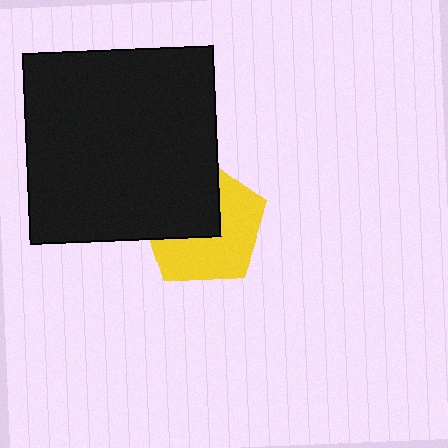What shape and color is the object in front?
The object in front is a black square.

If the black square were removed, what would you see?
You would see the complete yellow pentagon.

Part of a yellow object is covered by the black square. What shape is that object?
It is a pentagon.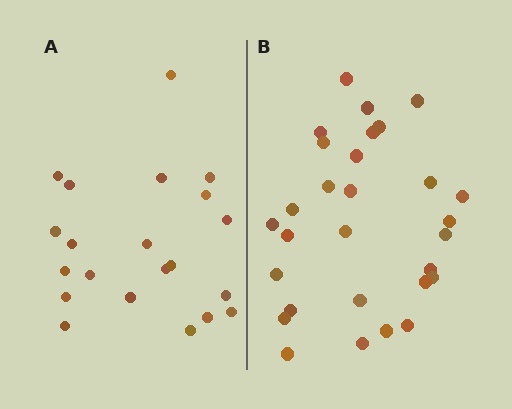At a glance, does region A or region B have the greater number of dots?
Region B (the right region) has more dots.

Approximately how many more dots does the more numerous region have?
Region B has roughly 8 or so more dots than region A.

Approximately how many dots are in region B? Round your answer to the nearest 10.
About 30 dots. (The exact count is 29, which rounds to 30.)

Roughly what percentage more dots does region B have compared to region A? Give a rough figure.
About 40% more.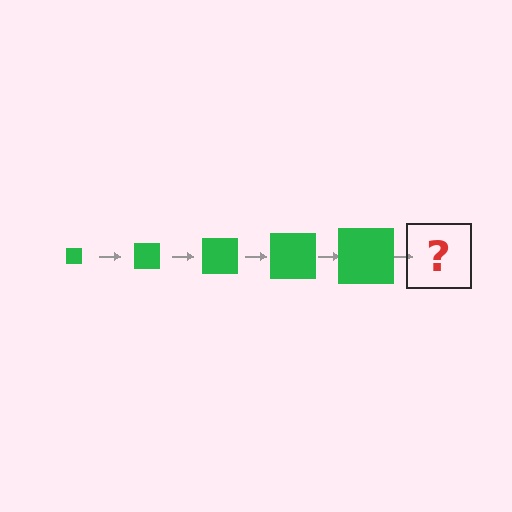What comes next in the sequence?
The next element should be a green square, larger than the previous one.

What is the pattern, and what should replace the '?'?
The pattern is that the square gets progressively larger each step. The '?' should be a green square, larger than the previous one.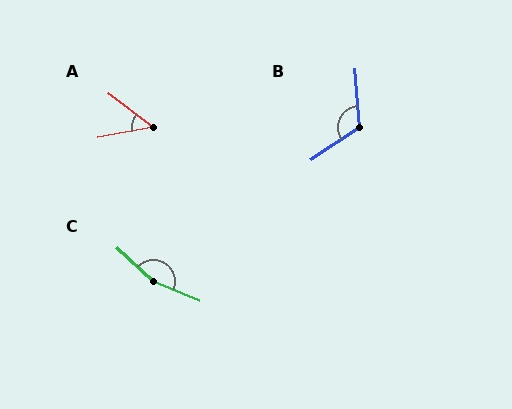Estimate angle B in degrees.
Approximately 120 degrees.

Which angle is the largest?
C, at approximately 158 degrees.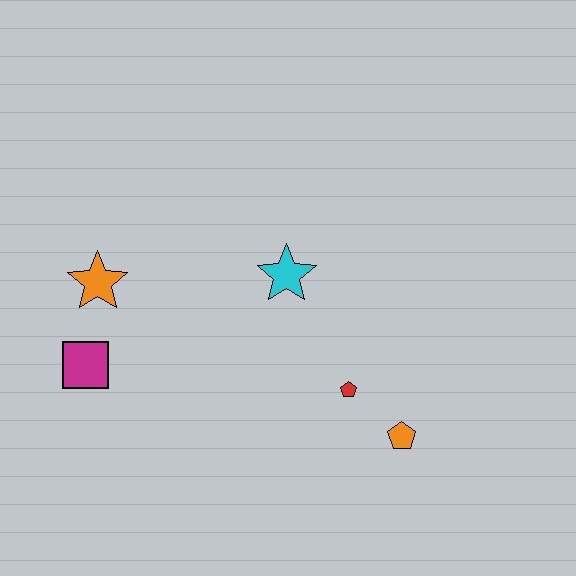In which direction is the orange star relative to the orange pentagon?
The orange star is to the left of the orange pentagon.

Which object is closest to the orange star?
The magenta square is closest to the orange star.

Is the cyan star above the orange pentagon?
Yes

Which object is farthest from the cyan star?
The magenta square is farthest from the cyan star.